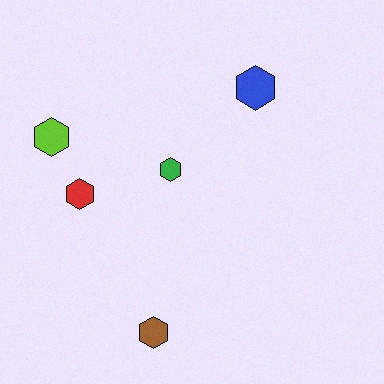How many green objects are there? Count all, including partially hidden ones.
There is 1 green object.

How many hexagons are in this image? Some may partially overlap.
There are 5 hexagons.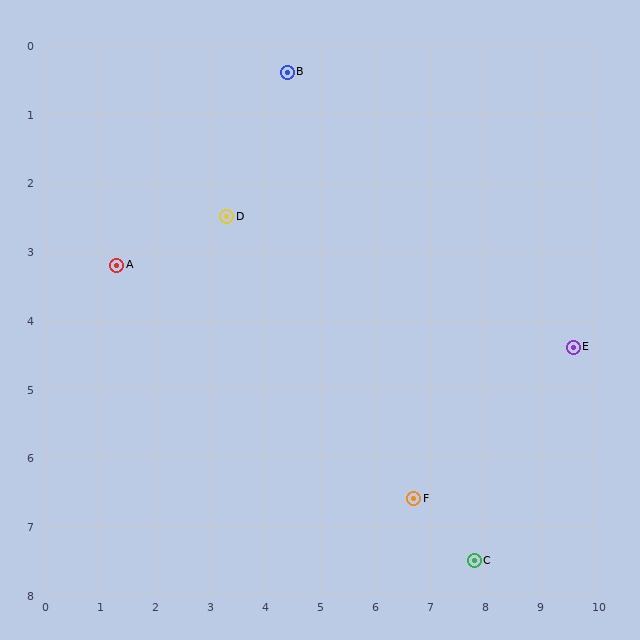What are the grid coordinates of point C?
Point C is at approximately (7.8, 7.5).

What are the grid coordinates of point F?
Point F is at approximately (6.7, 6.6).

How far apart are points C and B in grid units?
Points C and B are about 7.9 grid units apart.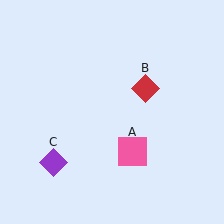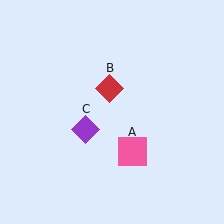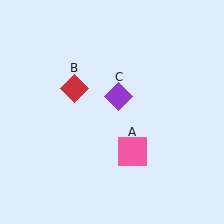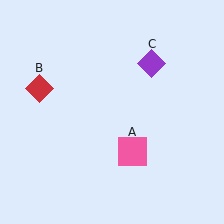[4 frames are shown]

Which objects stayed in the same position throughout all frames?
Pink square (object A) remained stationary.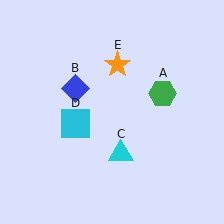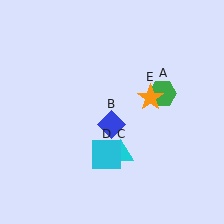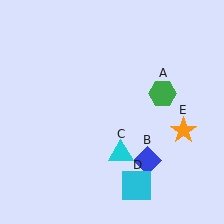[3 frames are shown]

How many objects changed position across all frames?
3 objects changed position: blue diamond (object B), cyan square (object D), orange star (object E).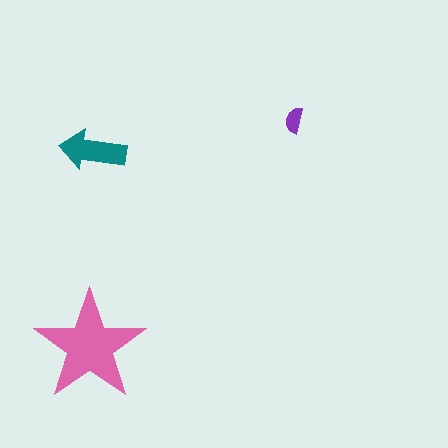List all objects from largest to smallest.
The pink star, the teal arrow, the purple semicircle.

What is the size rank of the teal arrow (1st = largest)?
2nd.